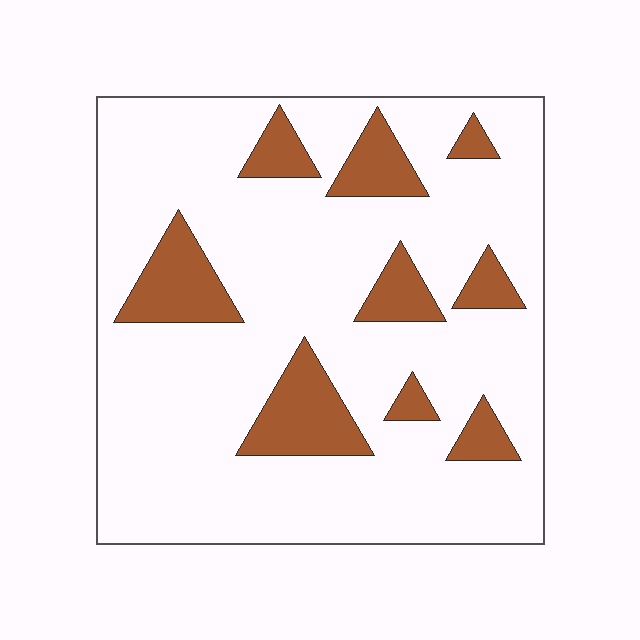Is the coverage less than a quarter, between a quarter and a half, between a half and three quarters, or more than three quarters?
Less than a quarter.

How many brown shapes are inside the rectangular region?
9.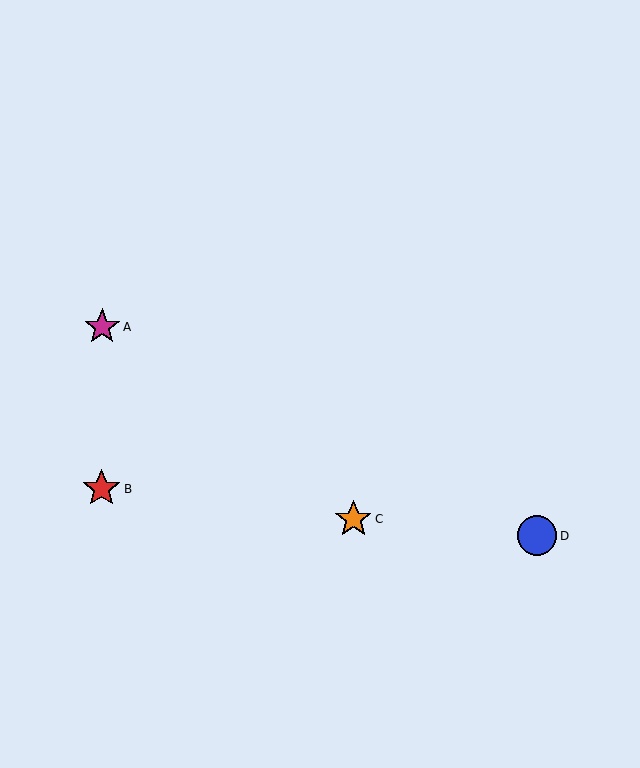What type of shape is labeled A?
Shape A is a magenta star.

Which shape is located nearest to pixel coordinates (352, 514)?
The orange star (labeled C) at (353, 519) is nearest to that location.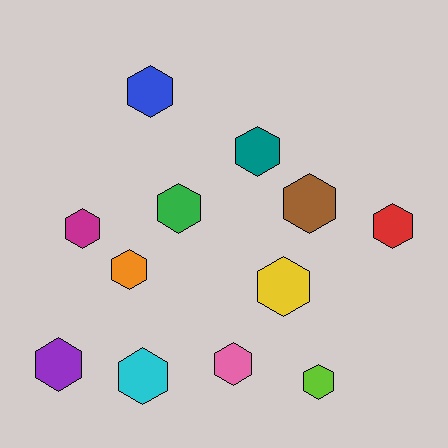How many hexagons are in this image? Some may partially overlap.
There are 12 hexagons.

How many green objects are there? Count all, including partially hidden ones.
There is 1 green object.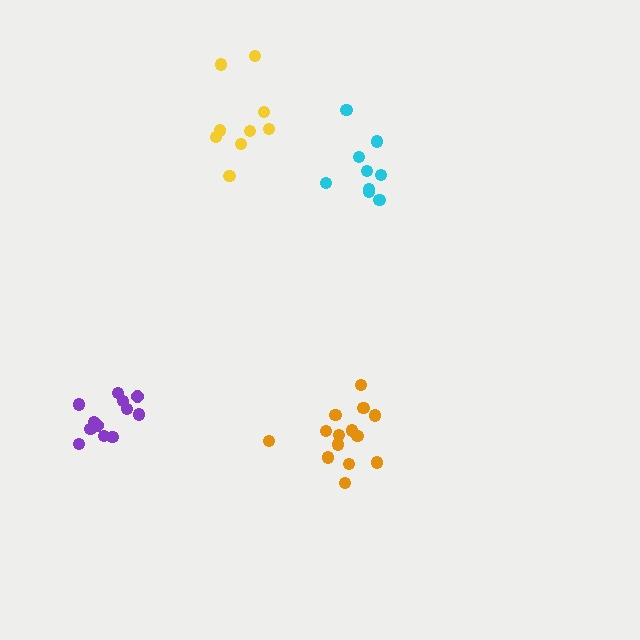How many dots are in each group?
Group 1: 14 dots, Group 2: 9 dots, Group 3: 12 dots, Group 4: 9 dots (44 total).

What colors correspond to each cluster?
The clusters are colored: orange, cyan, purple, yellow.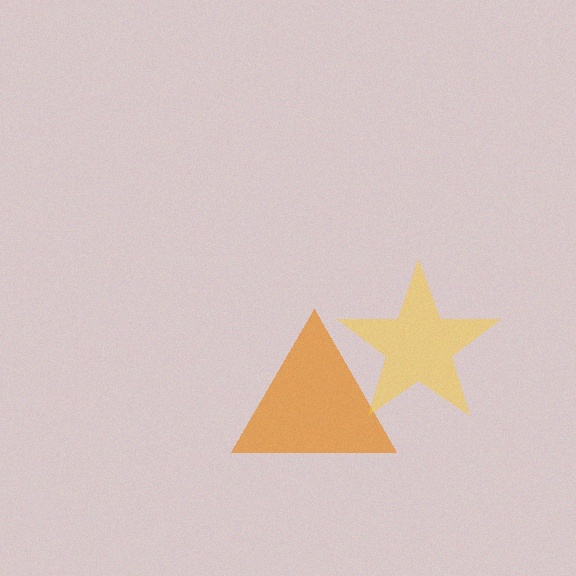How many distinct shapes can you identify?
There are 2 distinct shapes: an orange triangle, a yellow star.